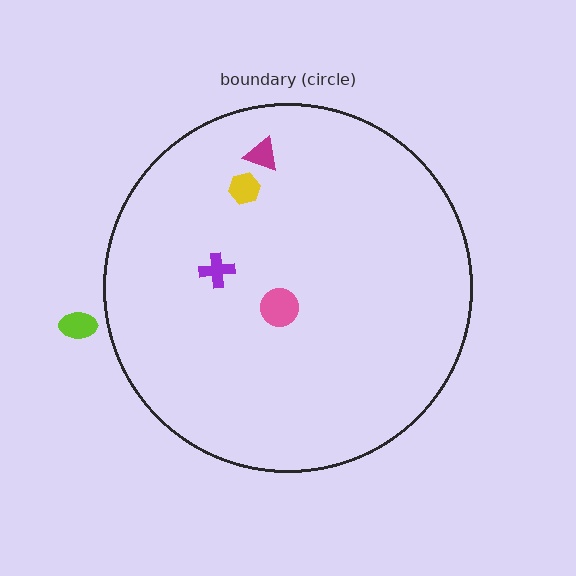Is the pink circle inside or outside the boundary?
Inside.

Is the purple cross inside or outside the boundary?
Inside.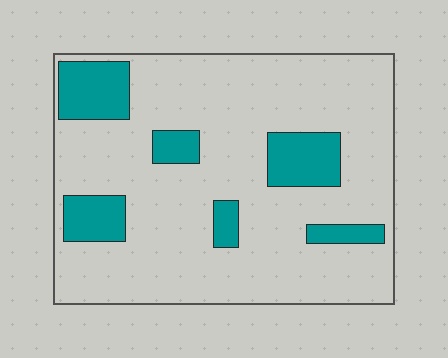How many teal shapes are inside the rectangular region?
6.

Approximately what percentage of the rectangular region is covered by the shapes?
Approximately 20%.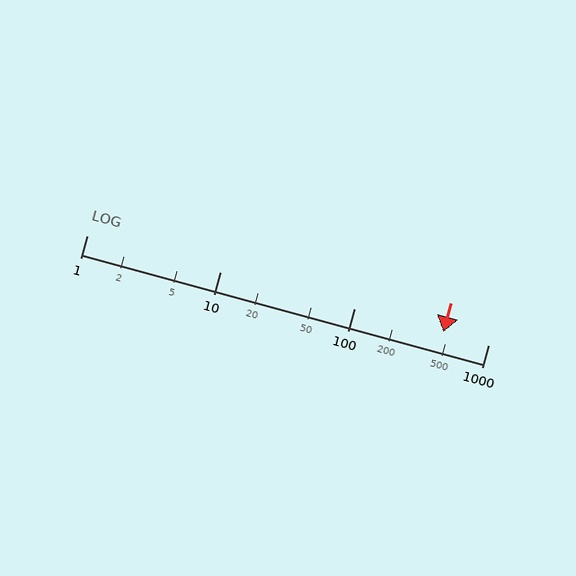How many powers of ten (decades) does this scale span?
The scale spans 3 decades, from 1 to 1000.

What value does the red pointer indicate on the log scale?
The pointer indicates approximately 460.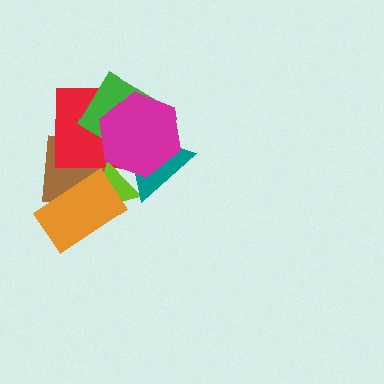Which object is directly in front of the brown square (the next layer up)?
The red square is directly in front of the brown square.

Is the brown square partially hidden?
Yes, it is partially covered by another shape.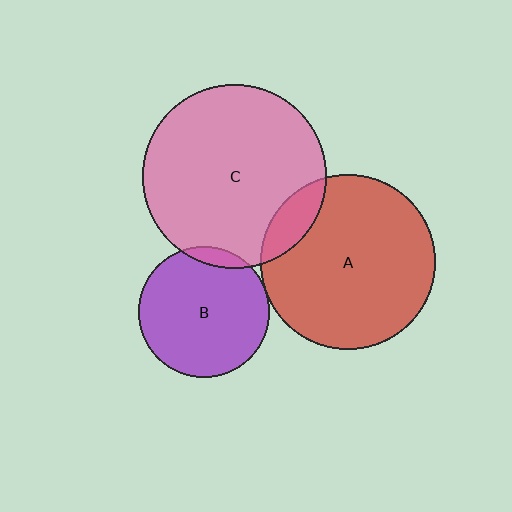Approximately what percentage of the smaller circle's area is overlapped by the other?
Approximately 5%.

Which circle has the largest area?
Circle C (pink).